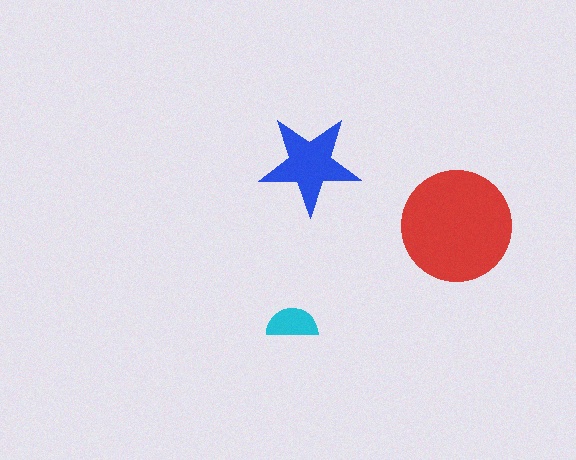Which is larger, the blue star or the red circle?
The red circle.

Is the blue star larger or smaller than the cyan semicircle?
Larger.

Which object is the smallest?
The cyan semicircle.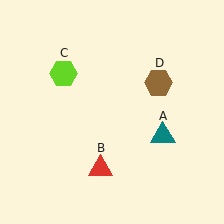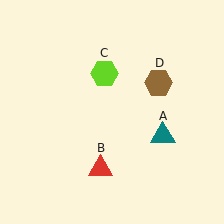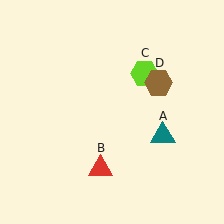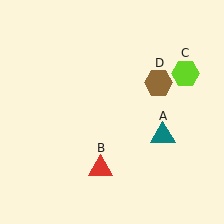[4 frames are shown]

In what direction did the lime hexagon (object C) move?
The lime hexagon (object C) moved right.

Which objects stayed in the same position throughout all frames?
Teal triangle (object A) and red triangle (object B) and brown hexagon (object D) remained stationary.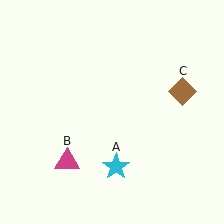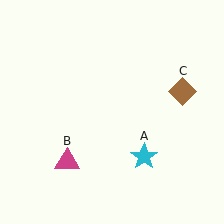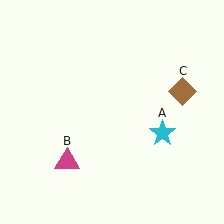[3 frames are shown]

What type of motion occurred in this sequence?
The cyan star (object A) rotated counterclockwise around the center of the scene.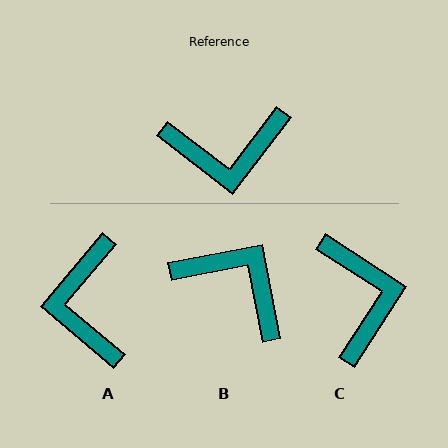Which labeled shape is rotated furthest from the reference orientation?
B, about 138 degrees away.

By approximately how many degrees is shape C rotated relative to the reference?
Approximately 94 degrees counter-clockwise.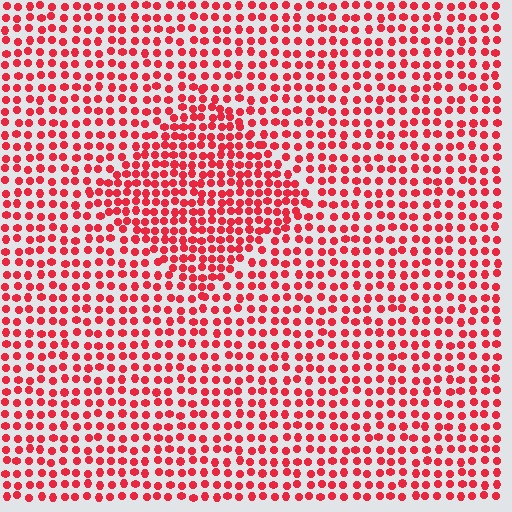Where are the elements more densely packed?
The elements are more densely packed inside the diamond boundary.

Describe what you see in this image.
The image contains small red elements arranged at two different densities. A diamond-shaped region is visible where the elements are more densely packed than the surrounding area.